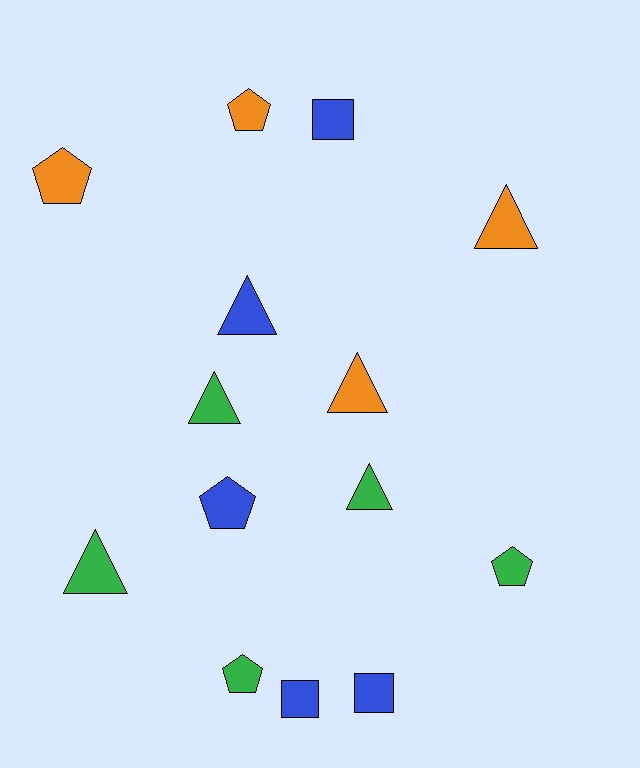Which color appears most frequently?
Green, with 5 objects.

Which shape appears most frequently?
Triangle, with 6 objects.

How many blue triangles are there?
There is 1 blue triangle.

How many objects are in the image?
There are 14 objects.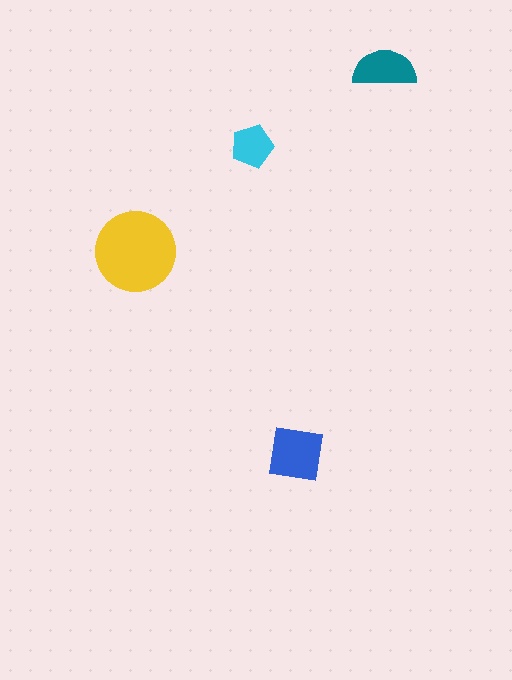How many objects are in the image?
There are 4 objects in the image.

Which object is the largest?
The yellow circle.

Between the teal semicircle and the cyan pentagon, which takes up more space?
The teal semicircle.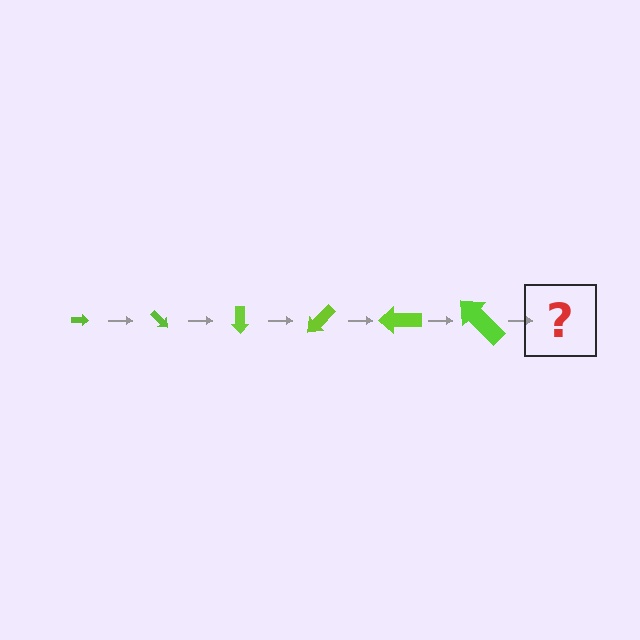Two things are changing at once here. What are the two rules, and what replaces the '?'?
The two rules are that the arrow grows larger each step and it rotates 45 degrees each step. The '?' should be an arrow, larger than the previous one and rotated 270 degrees from the start.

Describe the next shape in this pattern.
It should be an arrow, larger than the previous one and rotated 270 degrees from the start.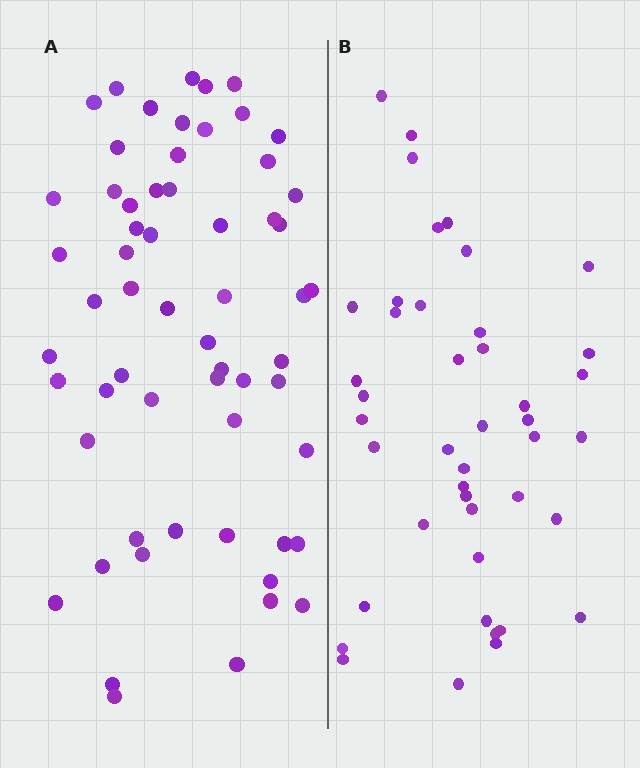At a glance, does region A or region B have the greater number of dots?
Region A (the left region) has more dots.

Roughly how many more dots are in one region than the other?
Region A has approximately 15 more dots than region B.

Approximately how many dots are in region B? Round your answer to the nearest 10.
About 40 dots. (The exact count is 43, which rounds to 40.)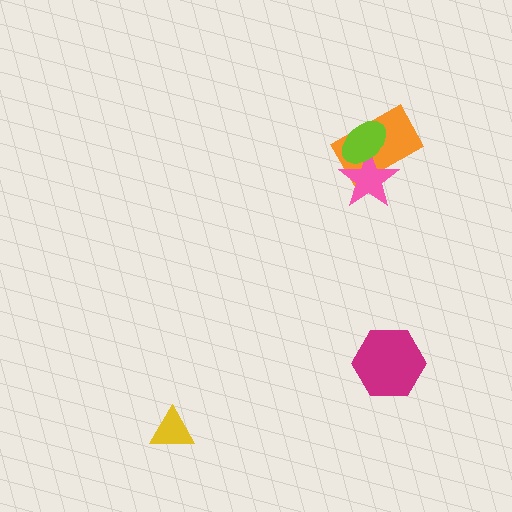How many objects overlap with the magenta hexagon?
0 objects overlap with the magenta hexagon.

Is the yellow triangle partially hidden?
No, no other shape covers it.